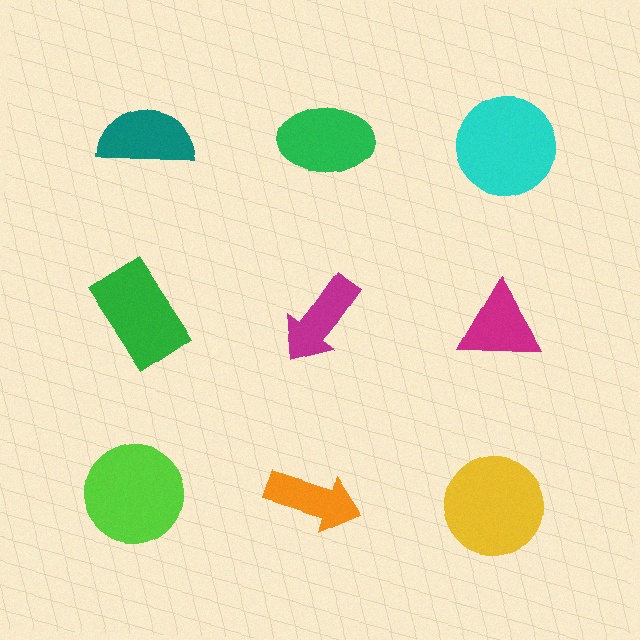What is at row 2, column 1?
A green rectangle.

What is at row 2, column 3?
A magenta triangle.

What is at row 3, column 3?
A yellow circle.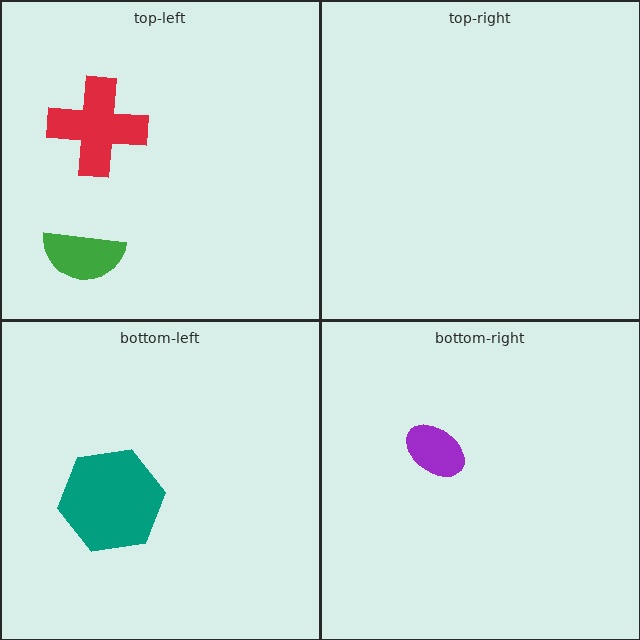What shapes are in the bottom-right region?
The purple ellipse.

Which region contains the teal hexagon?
The bottom-left region.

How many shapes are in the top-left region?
2.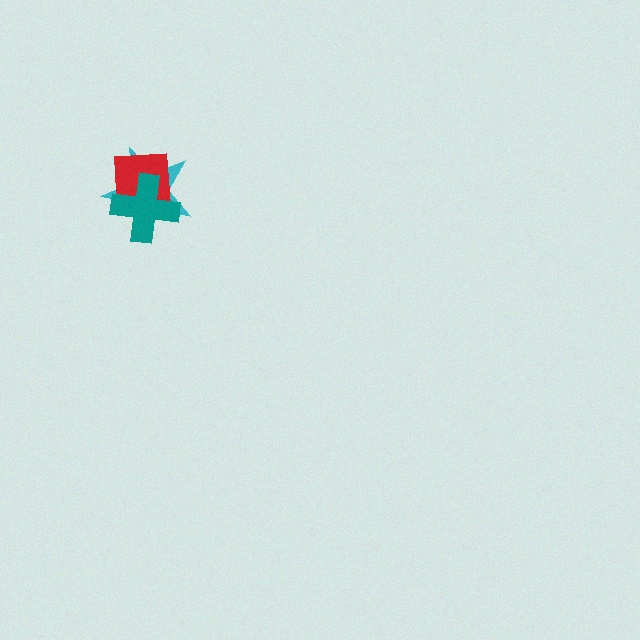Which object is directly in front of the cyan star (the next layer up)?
The red square is directly in front of the cyan star.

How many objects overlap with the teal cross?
2 objects overlap with the teal cross.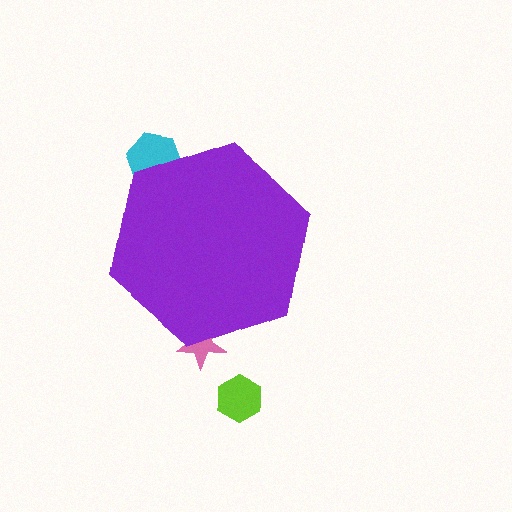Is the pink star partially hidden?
Yes, the pink star is partially hidden behind the purple hexagon.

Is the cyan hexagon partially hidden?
Yes, the cyan hexagon is partially hidden behind the purple hexagon.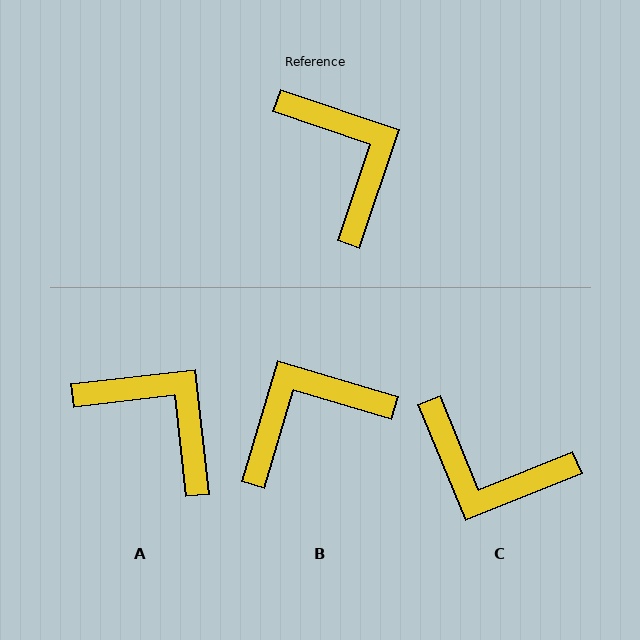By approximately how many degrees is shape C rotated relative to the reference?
Approximately 139 degrees clockwise.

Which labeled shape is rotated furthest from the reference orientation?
C, about 139 degrees away.